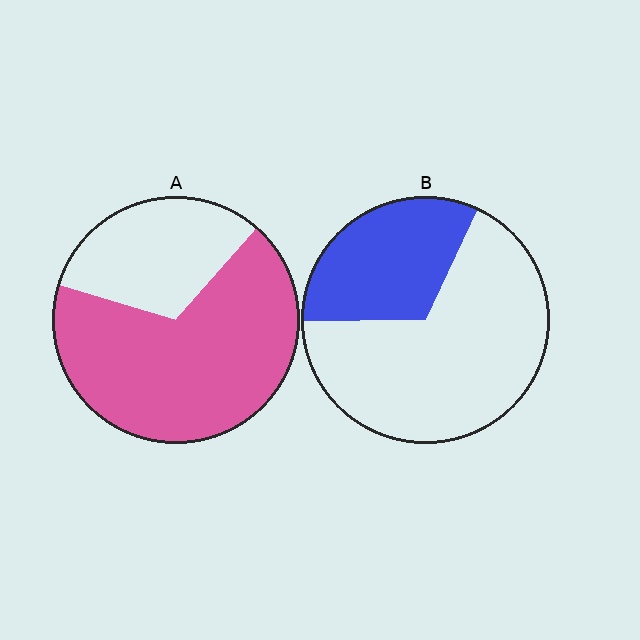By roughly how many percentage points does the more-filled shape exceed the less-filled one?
By roughly 35 percentage points (A over B).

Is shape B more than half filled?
No.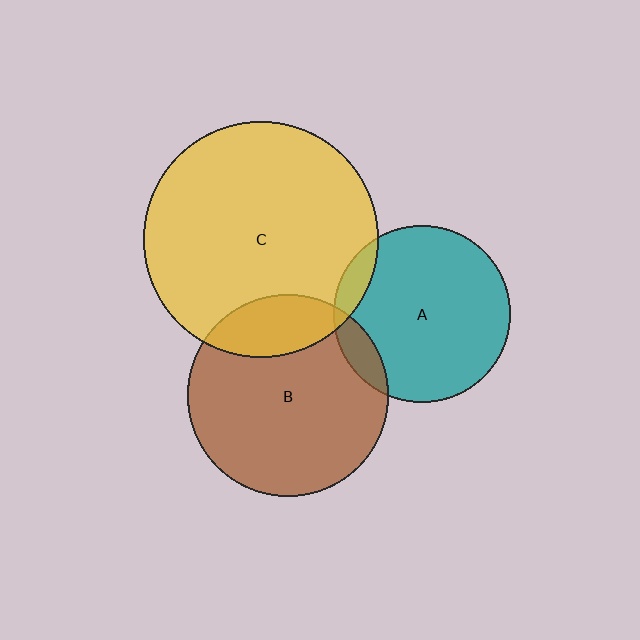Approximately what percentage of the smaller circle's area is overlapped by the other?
Approximately 10%.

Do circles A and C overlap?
Yes.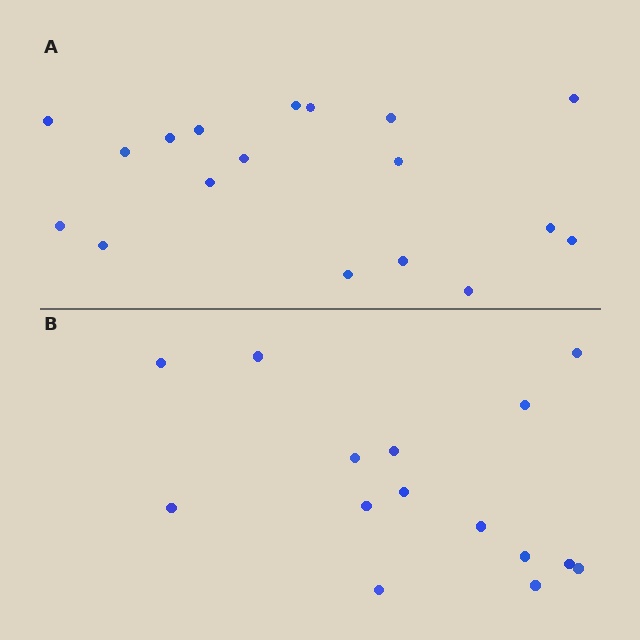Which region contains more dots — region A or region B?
Region A (the top region) has more dots.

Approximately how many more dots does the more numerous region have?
Region A has just a few more — roughly 2 or 3 more dots than region B.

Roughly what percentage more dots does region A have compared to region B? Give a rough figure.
About 20% more.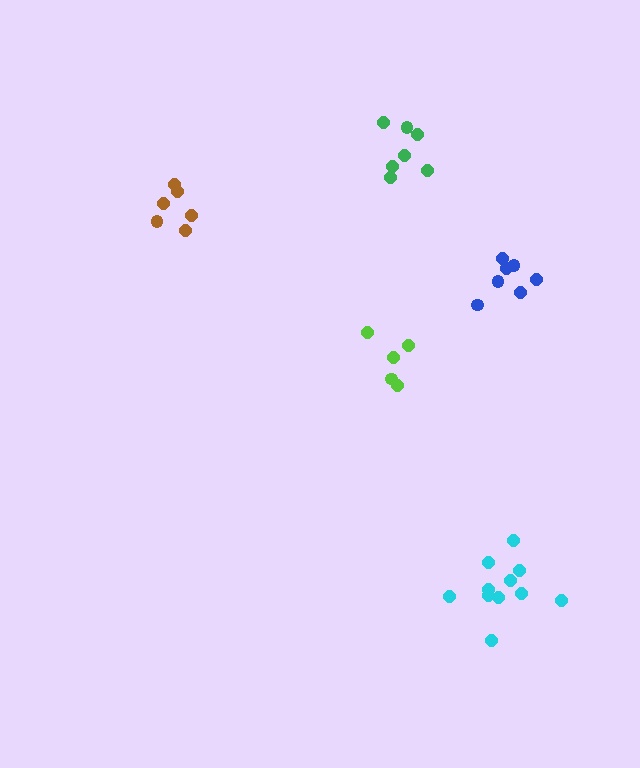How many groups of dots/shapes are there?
There are 5 groups.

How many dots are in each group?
Group 1: 5 dots, Group 2: 7 dots, Group 3: 6 dots, Group 4: 7 dots, Group 5: 11 dots (36 total).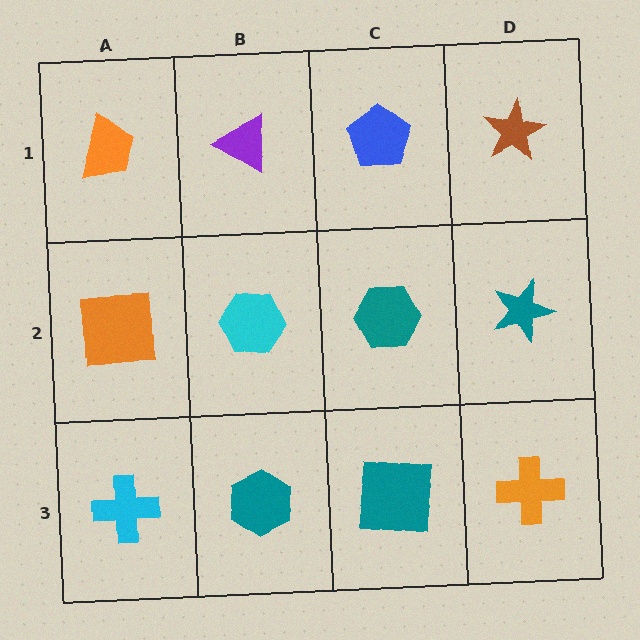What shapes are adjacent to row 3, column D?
A teal star (row 2, column D), a teal square (row 3, column C).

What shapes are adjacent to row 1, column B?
A cyan hexagon (row 2, column B), an orange trapezoid (row 1, column A), a blue pentagon (row 1, column C).